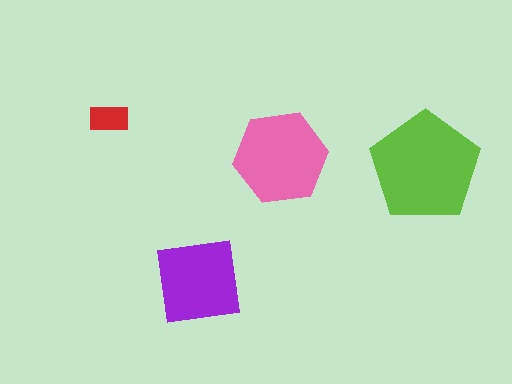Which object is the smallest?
The red rectangle.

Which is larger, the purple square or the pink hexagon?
The pink hexagon.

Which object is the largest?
The lime pentagon.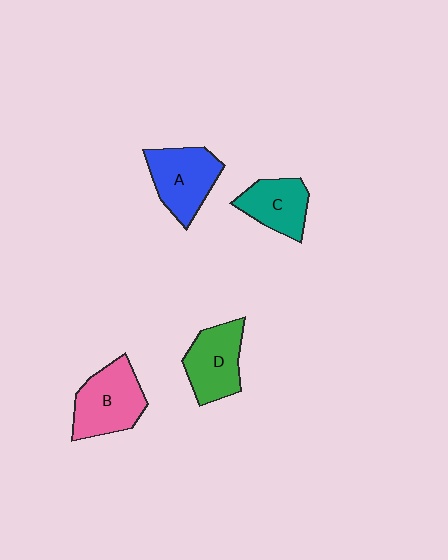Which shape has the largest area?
Shape B (pink).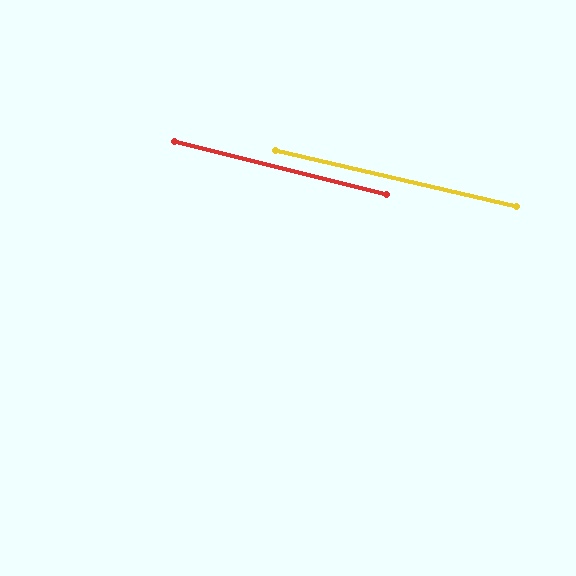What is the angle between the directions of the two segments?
Approximately 1 degree.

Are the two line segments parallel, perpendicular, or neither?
Parallel — their directions differ by only 0.8°.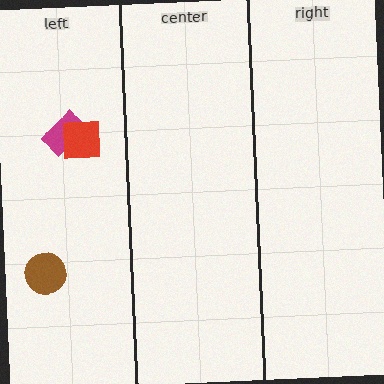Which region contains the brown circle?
The left region.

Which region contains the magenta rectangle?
The left region.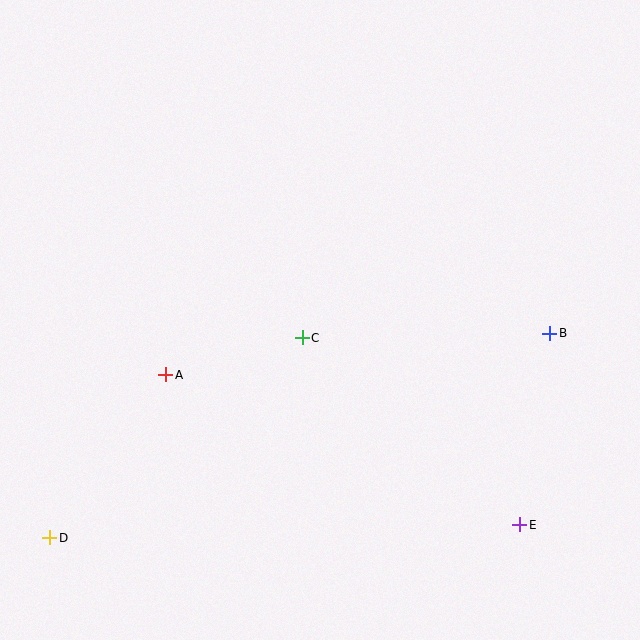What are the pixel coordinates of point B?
Point B is at (549, 333).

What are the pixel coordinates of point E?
Point E is at (520, 525).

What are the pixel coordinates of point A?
Point A is at (166, 375).